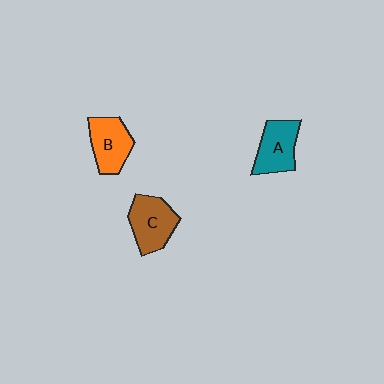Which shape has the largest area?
Shape C (brown).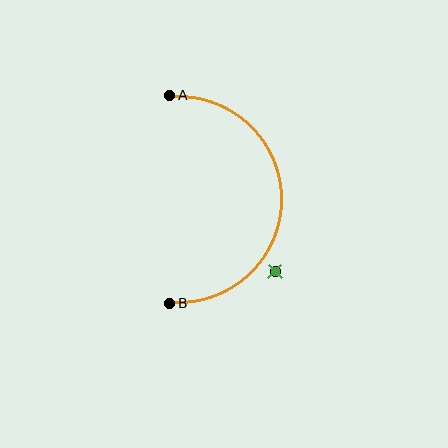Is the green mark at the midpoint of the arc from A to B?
No — the green mark does not lie on the arc at all. It sits slightly outside the curve.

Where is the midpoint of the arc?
The arc midpoint is the point on the curve farthest from the straight line joining A and B. It sits to the right of that line.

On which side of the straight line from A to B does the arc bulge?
The arc bulges to the right of the straight line connecting A and B.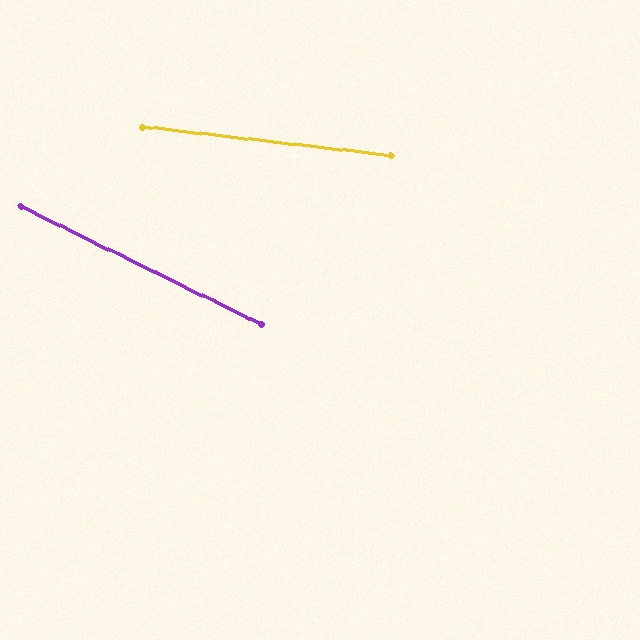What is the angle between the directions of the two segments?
Approximately 19 degrees.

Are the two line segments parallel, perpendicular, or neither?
Neither parallel nor perpendicular — they differ by about 19°.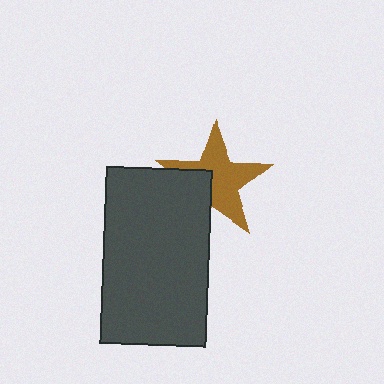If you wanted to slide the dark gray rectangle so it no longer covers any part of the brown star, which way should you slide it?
Slide it toward the lower-left — that is the most direct way to separate the two shapes.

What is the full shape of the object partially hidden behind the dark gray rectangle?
The partially hidden object is a brown star.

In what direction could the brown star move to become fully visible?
The brown star could move toward the upper-right. That would shift it out from behind the dark gray rectangle entirely.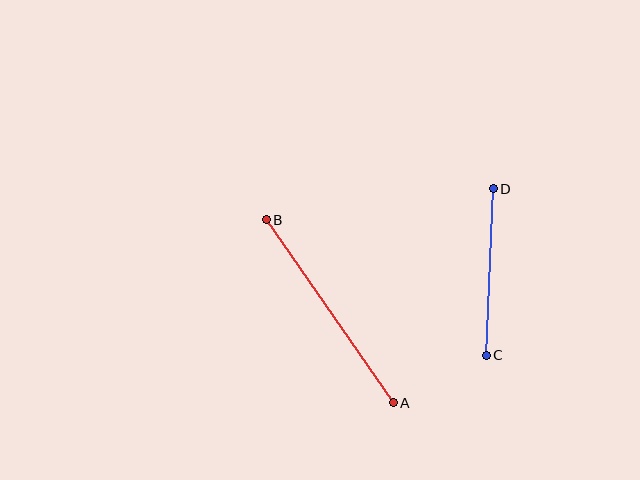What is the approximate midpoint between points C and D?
The midpoint is at approximately (490, 272) pixels.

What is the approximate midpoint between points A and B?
The midpoint is at approximately (330, 311) pixels.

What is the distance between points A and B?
The distance is approximately 223 pixels.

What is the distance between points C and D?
The distance is approximately 166 pixels.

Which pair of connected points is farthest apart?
Points A and B are farthest apart.